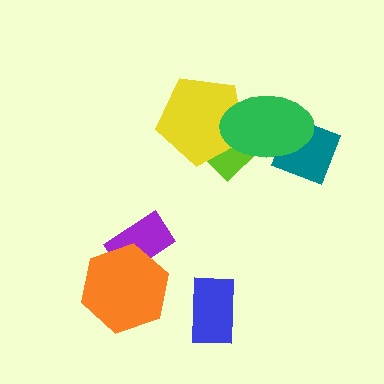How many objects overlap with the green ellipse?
3 objects overlap with the green ellipse.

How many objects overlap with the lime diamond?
2 objects overlap with the lime diamond.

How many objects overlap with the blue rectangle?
0 objects overlap with the blue rectangle.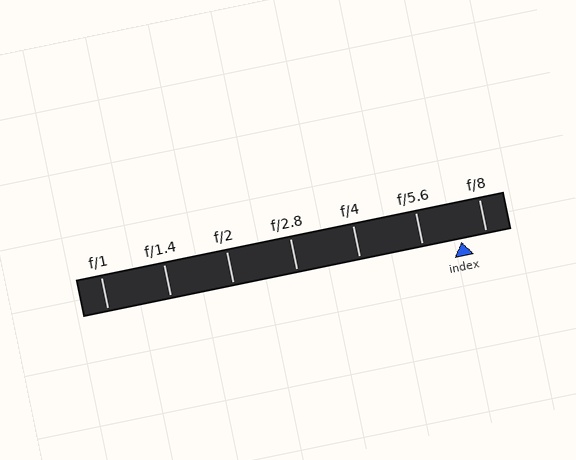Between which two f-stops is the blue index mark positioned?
The index mark is between f/5.6 and f/8.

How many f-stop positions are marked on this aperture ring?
There are 7 f-stop positions marked.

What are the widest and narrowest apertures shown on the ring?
The widest aperture shown is f/1 and the narrowest is f/8.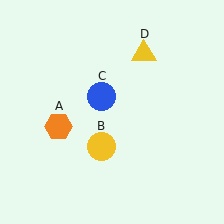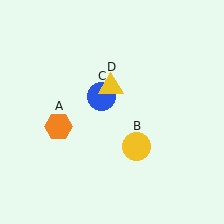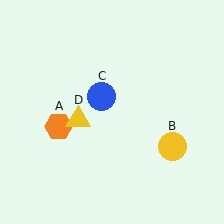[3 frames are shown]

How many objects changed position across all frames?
2 objects changed position: yellow circle (object B), yellow triangle (object D).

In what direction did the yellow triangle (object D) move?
The yellow triangle (object D) moved down and to the left.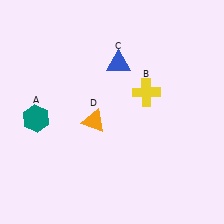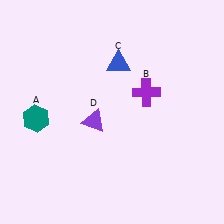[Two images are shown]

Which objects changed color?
B changed from yellow to purple. D changed from orange to purple.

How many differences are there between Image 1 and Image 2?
There are 2 differences between the two images.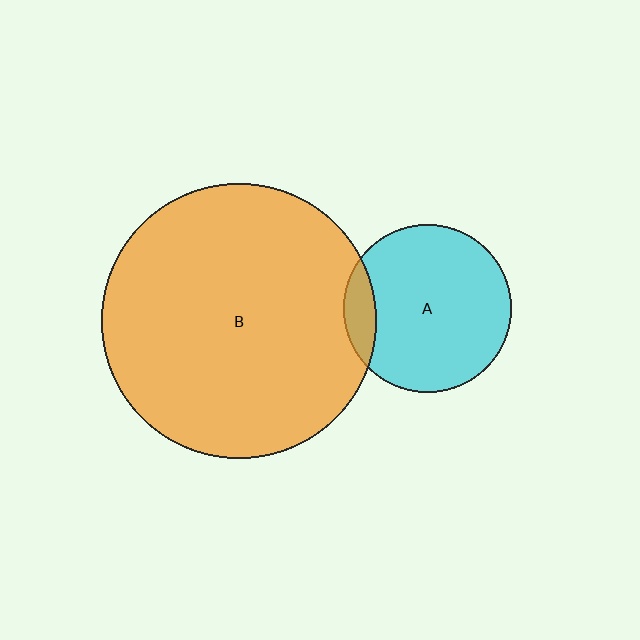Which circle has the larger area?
Circle B (orange).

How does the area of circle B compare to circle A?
Approximately 2.7 times.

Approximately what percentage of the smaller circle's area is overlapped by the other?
Approximately 10%.